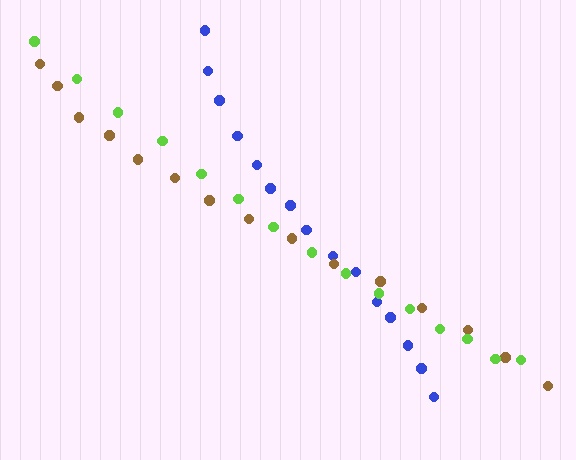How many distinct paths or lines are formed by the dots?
There are 3 distinct paths.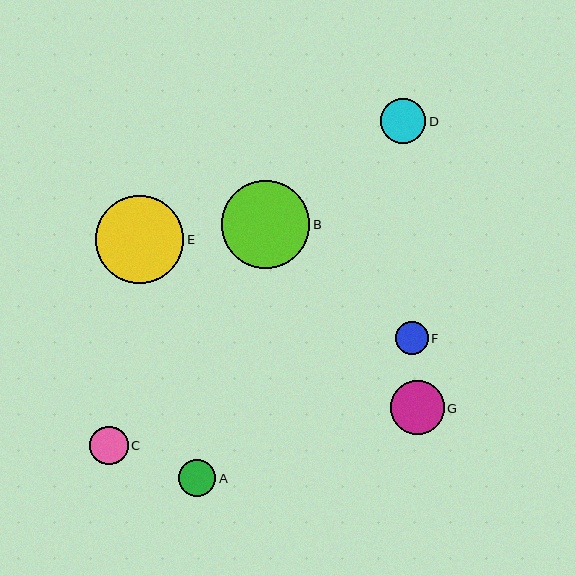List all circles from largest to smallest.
From largest to smallest: E, B, G, D, C, A, F.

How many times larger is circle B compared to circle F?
Circle B is approximately 2.7 times the size of circle F.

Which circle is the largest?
Circle E is the largest with a size of approximately 89 pixels.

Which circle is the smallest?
Circle F is the smallest with a size of approximately 33 pixels.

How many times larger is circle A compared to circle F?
Circle A is approximately 1.1 times the size of circle F.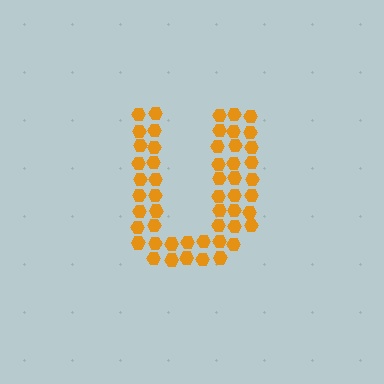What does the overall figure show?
The overall figure shows the letter U.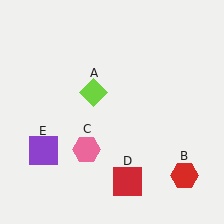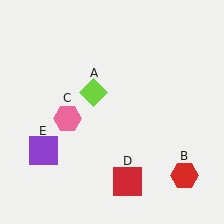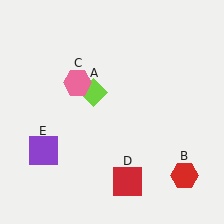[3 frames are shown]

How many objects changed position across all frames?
1 object changed position: pink hexagon (object C).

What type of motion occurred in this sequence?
The pink hexagon (object C) rotated clockwise around the center of the scene.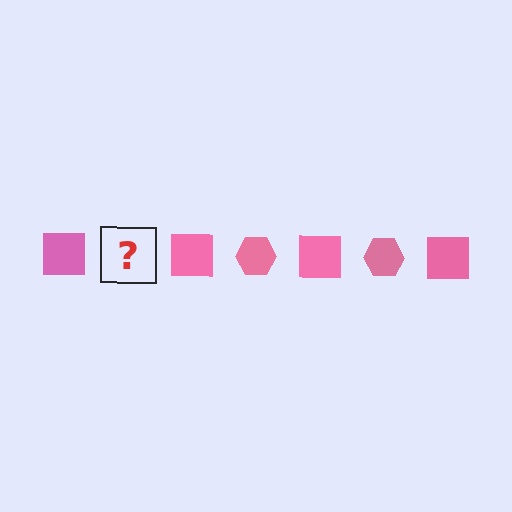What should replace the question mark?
The question mark should be replaced with a pink hexagon.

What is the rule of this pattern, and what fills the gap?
The rule is that the pattern cycles through square, hexagon shapes in pink. The gap should be filled with a pink hexagon.